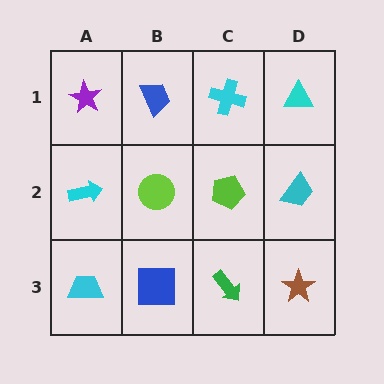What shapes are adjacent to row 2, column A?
A purple star (row 1, column A), a cyan trapezoid (row 3, column A), a lime circle (row 2, column B).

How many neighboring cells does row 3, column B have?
3.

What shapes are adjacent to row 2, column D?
A cyan triangle (row 1, column D), a brown star (row 3, column D), a lime pentagon (row 2, column C).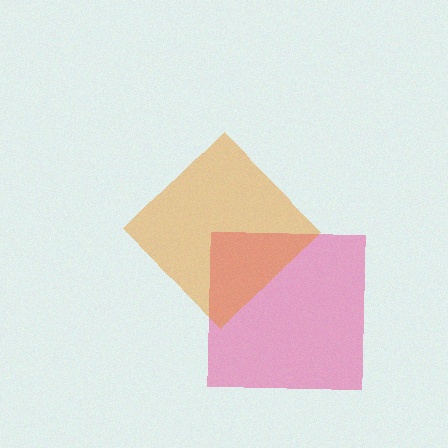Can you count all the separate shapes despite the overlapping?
Yes, there are 2 separate shapes.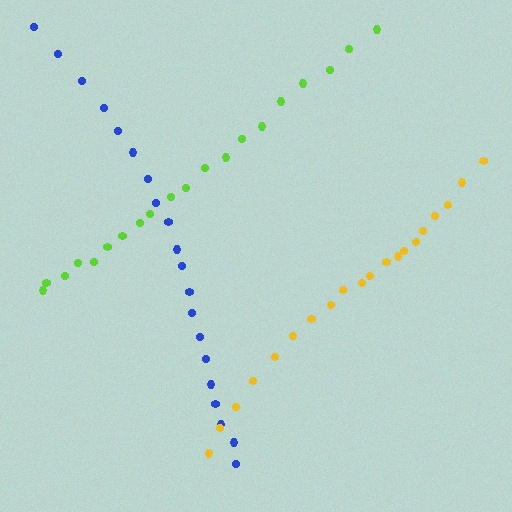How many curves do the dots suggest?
There are 3 distinct paths.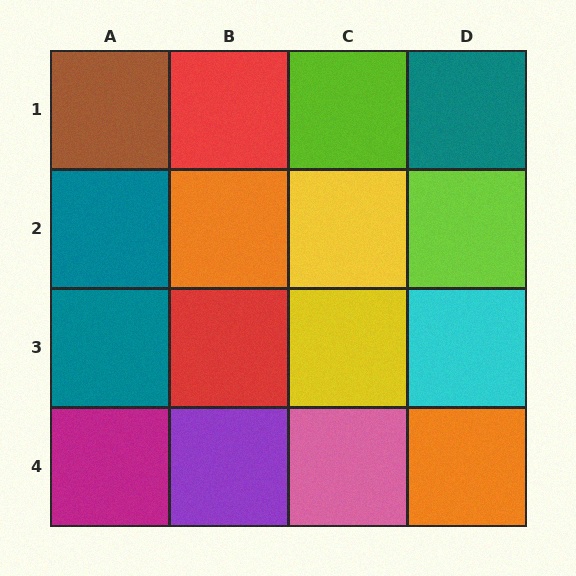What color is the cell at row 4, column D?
Orange.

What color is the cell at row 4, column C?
Pink.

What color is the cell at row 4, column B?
Purple.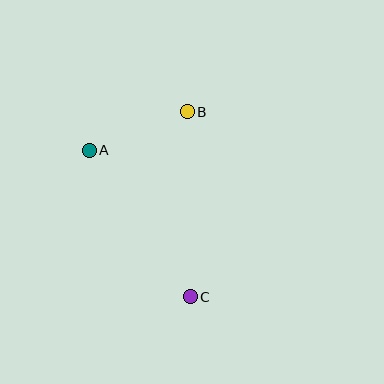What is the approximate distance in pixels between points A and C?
The distance between A and C is approximately 178 pixels.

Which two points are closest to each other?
Points A and B are closest to each other.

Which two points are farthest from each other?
Points B and C are farthest from each other.